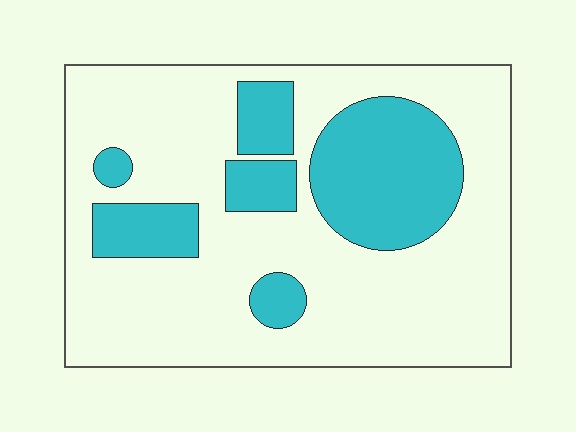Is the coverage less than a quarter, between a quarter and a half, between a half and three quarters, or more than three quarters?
Between a quarter and a half.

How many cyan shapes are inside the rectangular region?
6.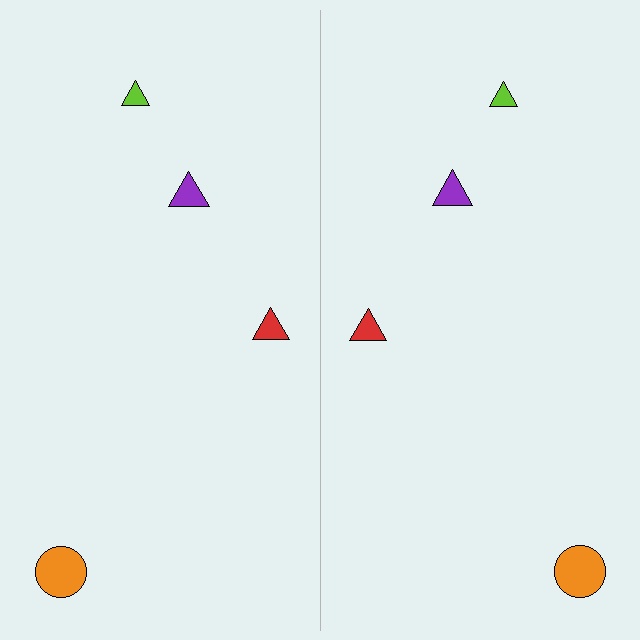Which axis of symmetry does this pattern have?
The pattern has a vertical axis of symmetry running through the center of the image.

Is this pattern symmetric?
Yes, this pattern has bilateral (reflection) symmetry.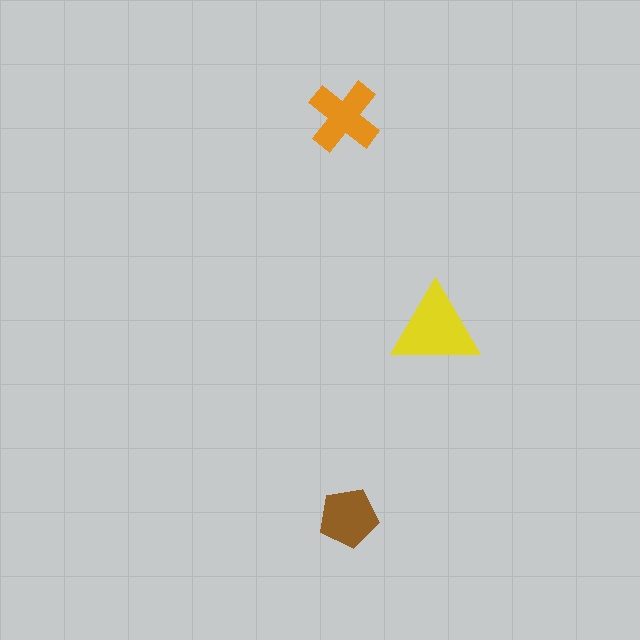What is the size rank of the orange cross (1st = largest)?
2nd.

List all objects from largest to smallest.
The yellow triangle, the orange cross, the brown pentagon.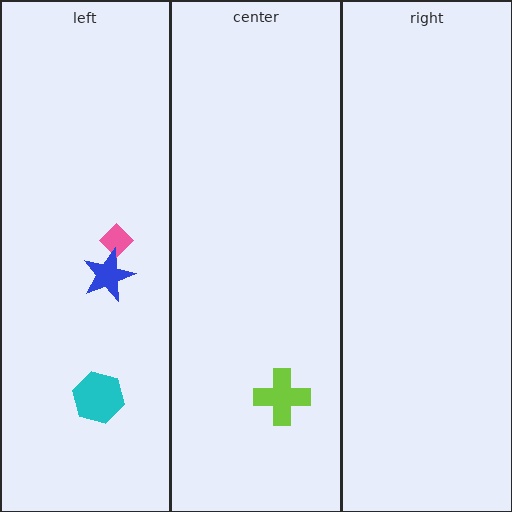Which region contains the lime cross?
The center region.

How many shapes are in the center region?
1.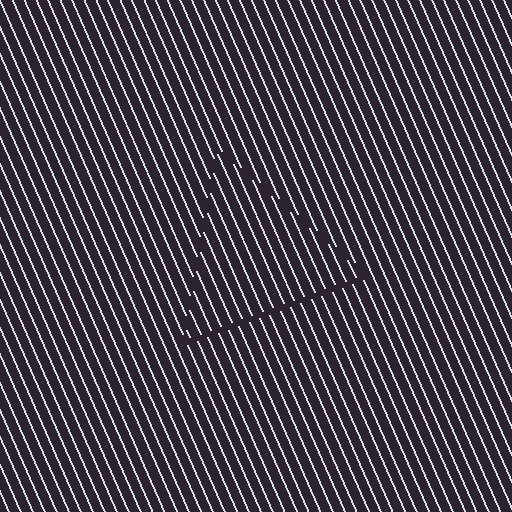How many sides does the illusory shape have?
3 sides — the line-ends trace a triangle.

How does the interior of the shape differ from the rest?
The interior of the shape contains the same grating, shifted by half a period — the contour is defined by the phase discontinuity where line-ends from the inner and outer gratings abut.